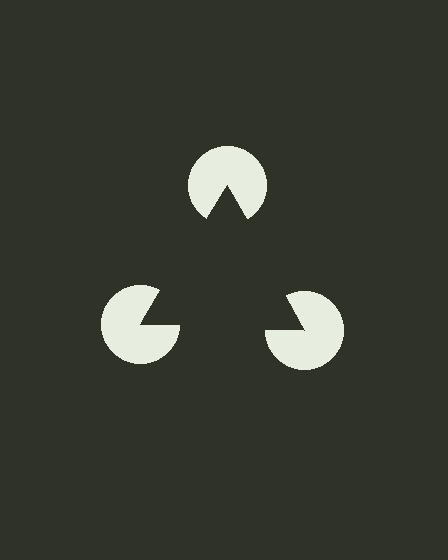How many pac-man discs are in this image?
There are 3 — one at each vertex of the illusory triangle.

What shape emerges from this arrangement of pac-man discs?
An illusory triangle — its edges are inferred from the aligned wedge cuts in the pac-man discs, not physically drawn.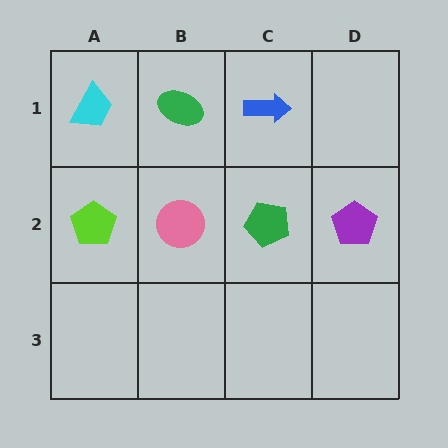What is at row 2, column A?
A lime pentagon.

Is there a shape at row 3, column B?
No, that cell is empty.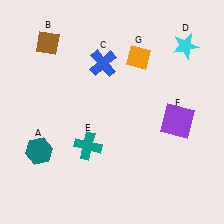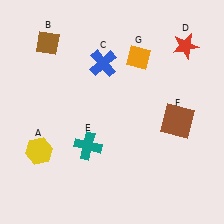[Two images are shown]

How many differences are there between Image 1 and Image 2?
There are 3 differences between the two images.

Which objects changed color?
A changed from teal to yellow. D changed from cyan to red. F changed from purple to brown.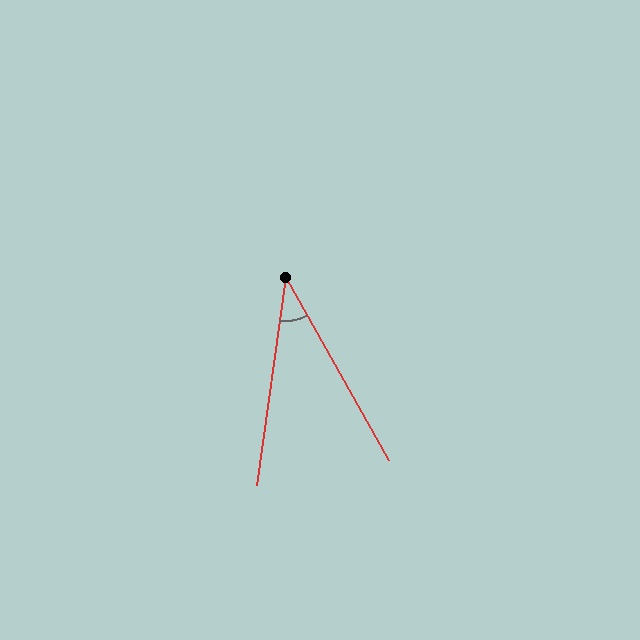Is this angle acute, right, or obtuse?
It is acute.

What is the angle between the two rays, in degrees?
Approximately 37 degrees.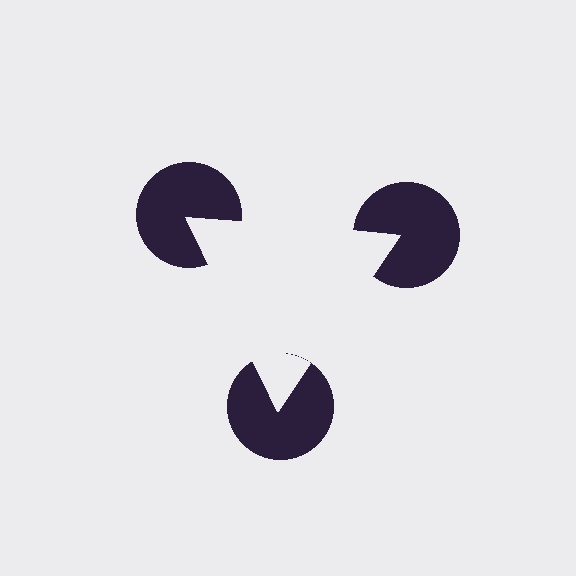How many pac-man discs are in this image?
There are 3 — one at each vertex of the illusory triangle.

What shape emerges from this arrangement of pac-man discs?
An illusory triangle — its edges are inferred from the aligned wedge cuts in the pac-man discs, not physically drawn.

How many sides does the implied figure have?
3 sides.